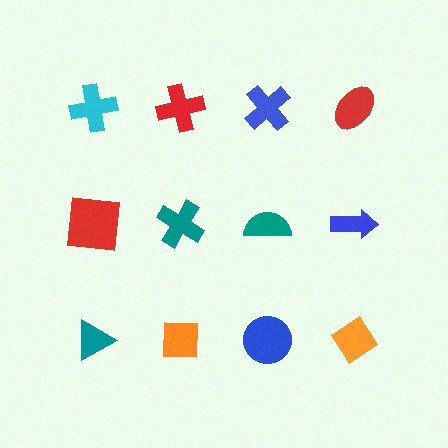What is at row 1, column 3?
A blue cross.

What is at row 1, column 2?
A red cross.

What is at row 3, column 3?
A blue circle.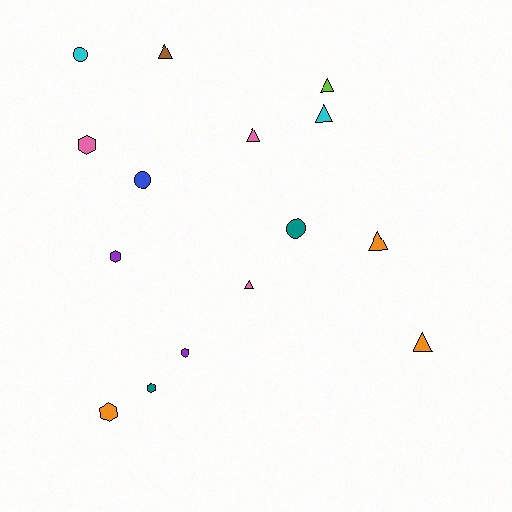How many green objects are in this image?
There are no green objects.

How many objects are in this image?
There are 15 objects.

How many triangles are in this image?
There are 7 triangles.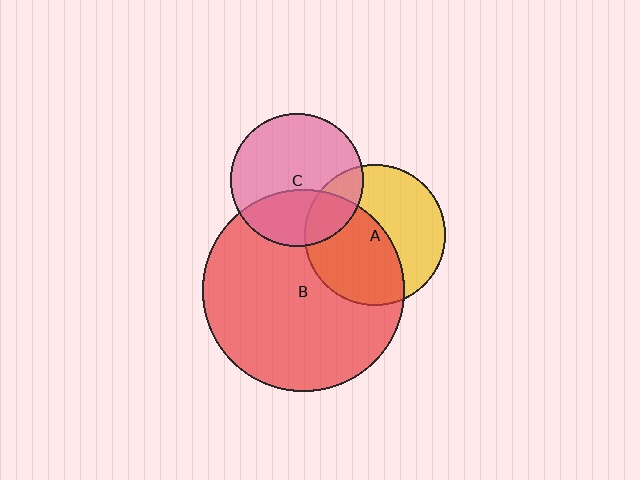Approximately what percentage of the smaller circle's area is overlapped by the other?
Approximately 20%.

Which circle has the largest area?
Circle B (red).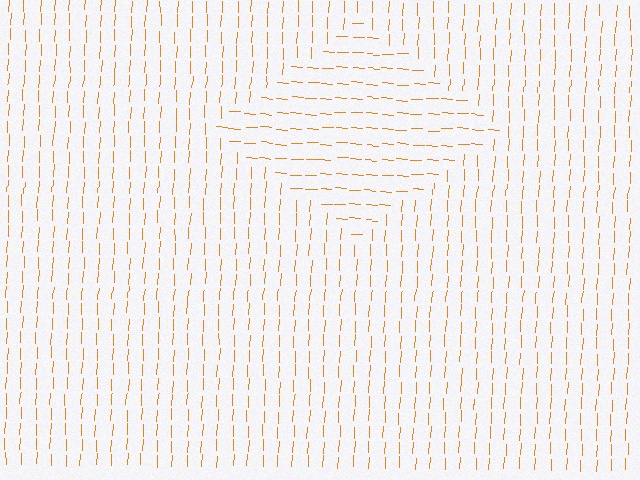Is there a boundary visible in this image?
Yes, there is a texture boundary formed by a change in line orientation.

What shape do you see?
I see a diamond.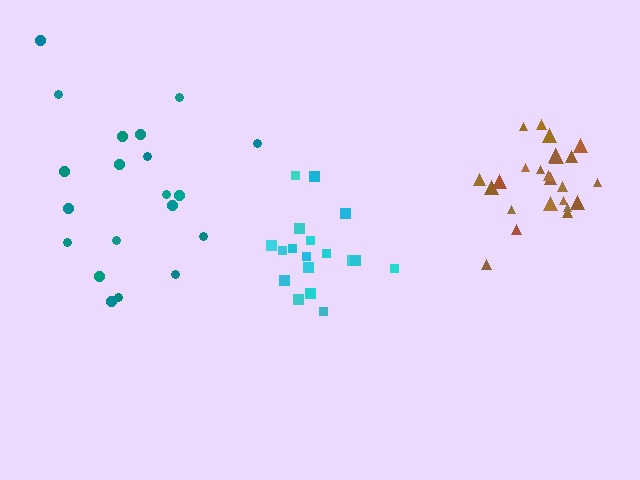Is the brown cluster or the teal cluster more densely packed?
Brown.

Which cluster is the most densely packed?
Brown.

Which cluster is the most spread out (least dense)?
Teal.